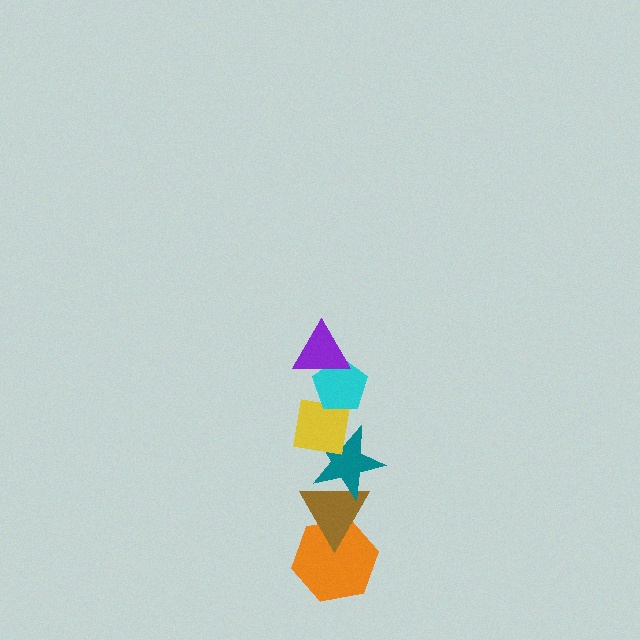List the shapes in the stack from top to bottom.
From top to bottom: the purple triangle, the cyan pentagon, the yellow square, the teal star, the brown triangle, the orange hexagon.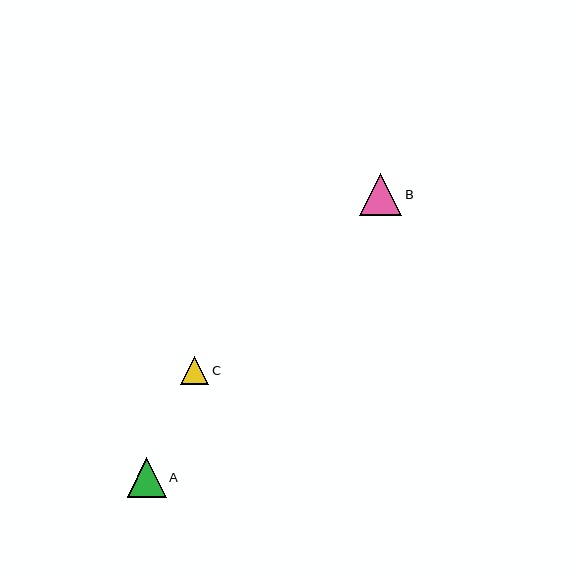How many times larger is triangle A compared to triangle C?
Triangle A is approximately 1.4 times the size of triangle C.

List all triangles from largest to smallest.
From largest to smallest: B, A, C.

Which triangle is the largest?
Triangle B is the largest with a size of approximately 43 pixels.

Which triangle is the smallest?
Triangle C is the smallest with a size of approximately 28 pixels.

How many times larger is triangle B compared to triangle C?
Triangle B is approximately 1.5 times the size of triangle C.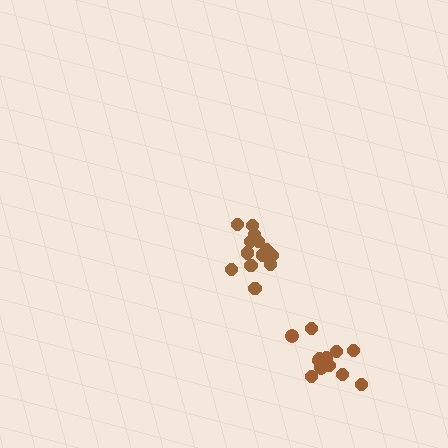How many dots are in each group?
Group 1: 14 dots, Group 2: 14 dots (28 total).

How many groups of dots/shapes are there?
There are 2 groups.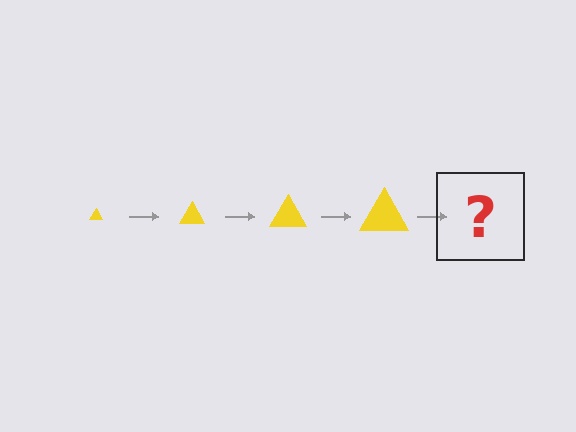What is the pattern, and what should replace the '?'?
The pattern is that the triangle gets progressively larger each step. The '?' should be a yellow triangle, larger than the previous one.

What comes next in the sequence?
The next element should be a yellow triangle, larger than the previous one.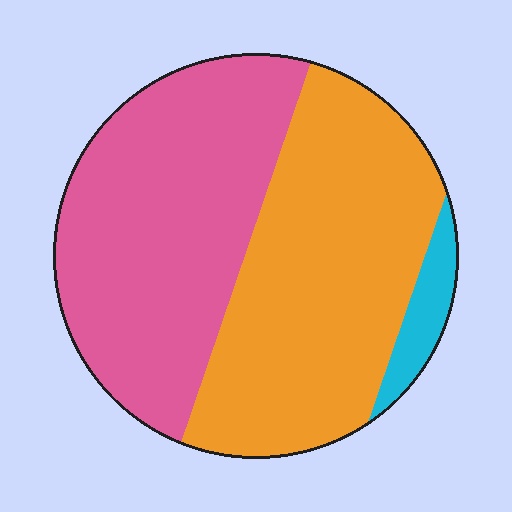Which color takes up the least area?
Cyan, at roughly 5%.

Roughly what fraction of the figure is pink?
Pink takes up between a quarter and a half of the figure.